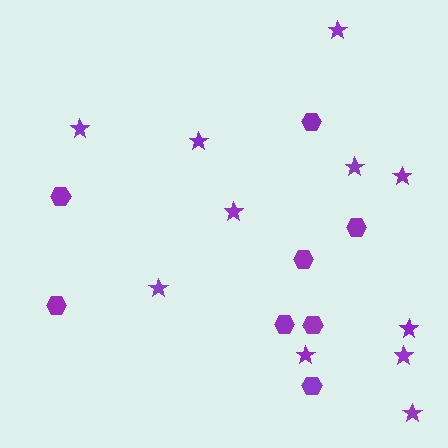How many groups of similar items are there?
There are 2 groups: one group of hexagons (8) and one group of stars (11).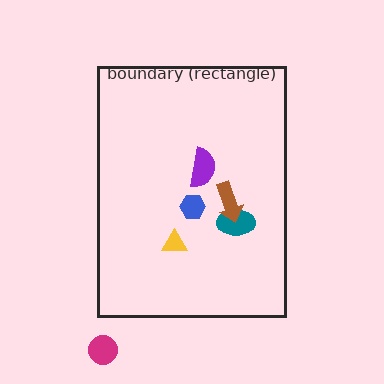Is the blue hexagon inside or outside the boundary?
Inside.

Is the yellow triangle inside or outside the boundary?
Inside.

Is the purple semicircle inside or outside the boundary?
Inside.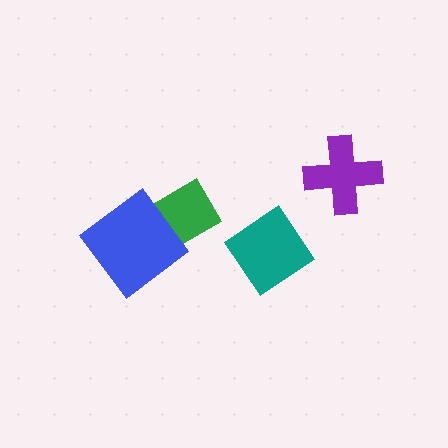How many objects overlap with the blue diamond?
1 object overlaps with the blue diamond.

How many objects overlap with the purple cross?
0 objects overlap with the purple cross.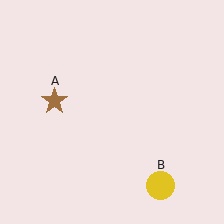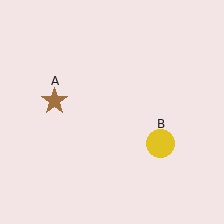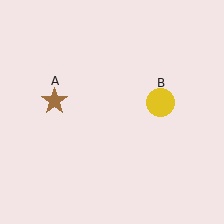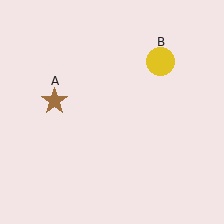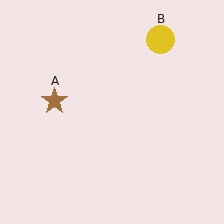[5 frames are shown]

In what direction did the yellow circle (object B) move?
The yellow circle (object B) moved up.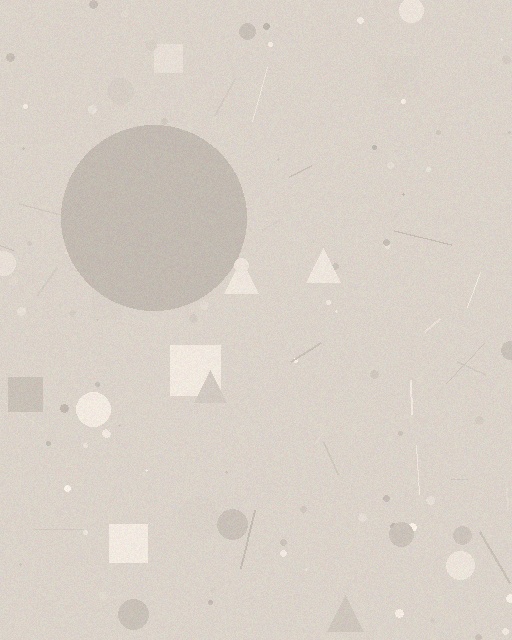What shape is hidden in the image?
A circle is hidden in the image.